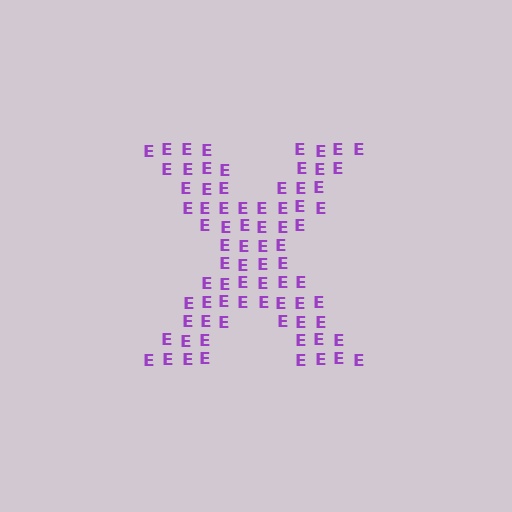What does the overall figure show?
The overall figure shows the letter X.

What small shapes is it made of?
It is made of small letter E's.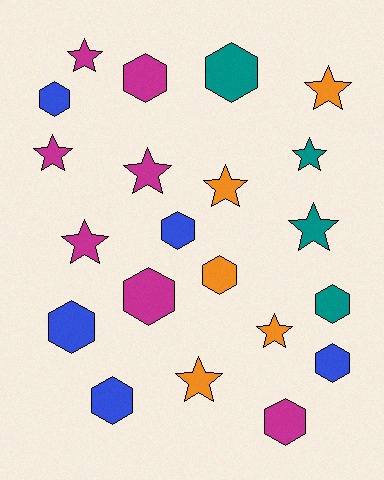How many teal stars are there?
There are 2 teal stars.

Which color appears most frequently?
Magenta, with 7 objects.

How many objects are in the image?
There are 21 objects.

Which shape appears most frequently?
Hexagon, with 11 objects.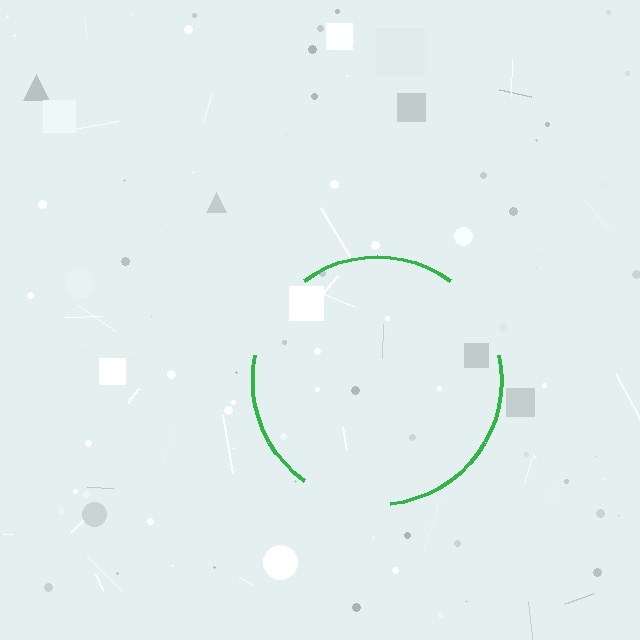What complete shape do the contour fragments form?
The contour fragments form a circle.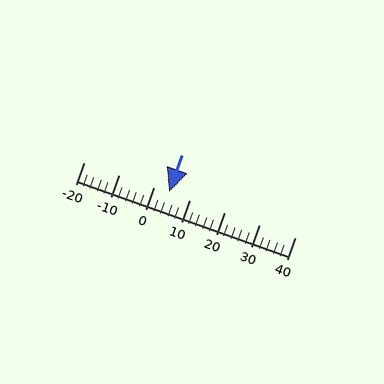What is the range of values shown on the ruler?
The ruler shows values from -20 to 40.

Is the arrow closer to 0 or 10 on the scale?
The arrow is closer to 0.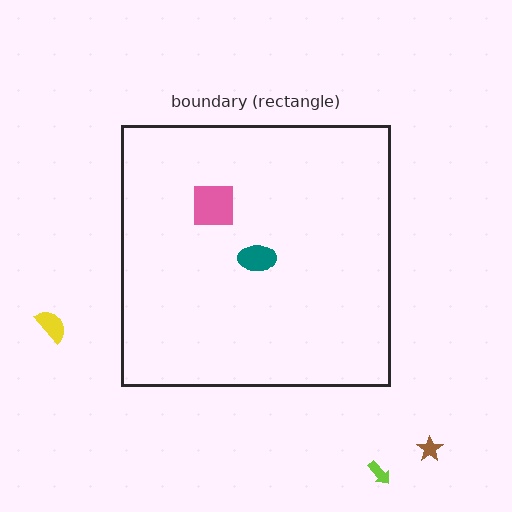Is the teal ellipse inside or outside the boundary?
Inside.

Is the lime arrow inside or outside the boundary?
Outside.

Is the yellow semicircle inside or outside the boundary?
Outside.